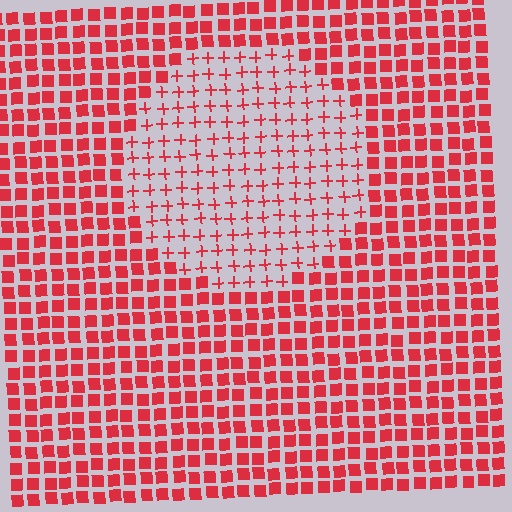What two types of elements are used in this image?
The image uses plus signs inside the circle region and squares outside it.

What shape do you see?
I see a circle.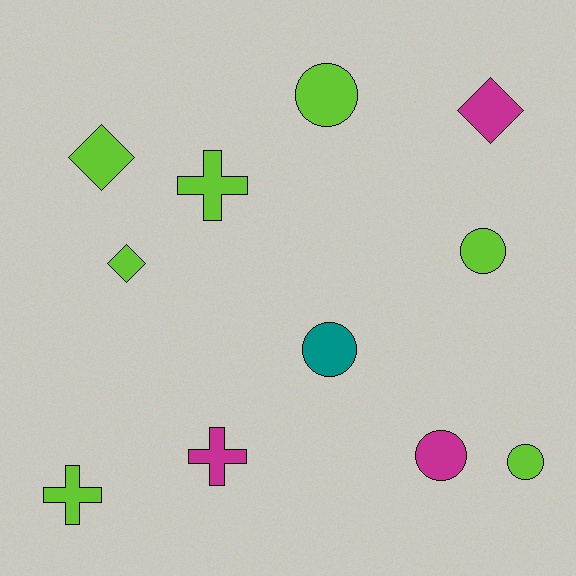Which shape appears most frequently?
Circle, with 5 objects.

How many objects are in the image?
There are 11 objects.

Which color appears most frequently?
Lime, with 7 objects.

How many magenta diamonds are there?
There is 1 magenta diamond.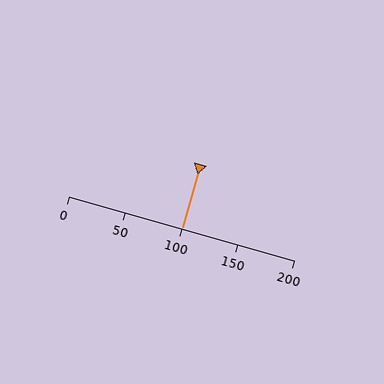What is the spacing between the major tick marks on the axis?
The major ticks are spaced 50 apart.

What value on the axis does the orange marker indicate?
The marker indicates approximately 100.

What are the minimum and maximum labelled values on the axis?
The axis runs from 0 to 200.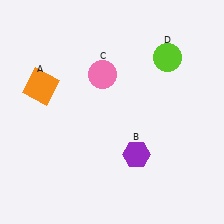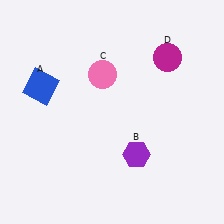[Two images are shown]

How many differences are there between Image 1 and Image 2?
There are 2 differences between the two images.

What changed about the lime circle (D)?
In Image 1, D is lime. In Image 2, it changed to magenta.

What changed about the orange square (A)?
In Image 1, A is orange. In Image 2, it changed to blue.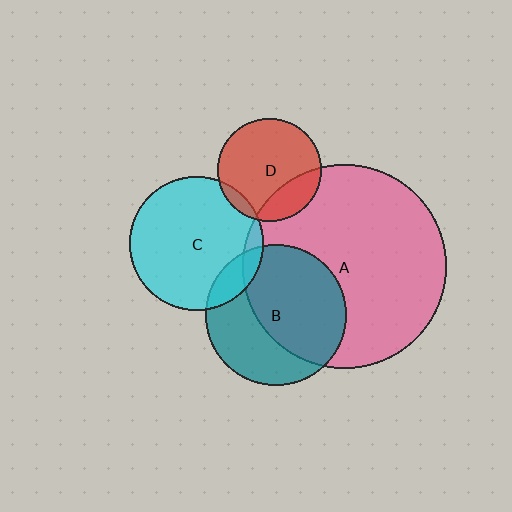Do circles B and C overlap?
Yes.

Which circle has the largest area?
Circle A (pink).